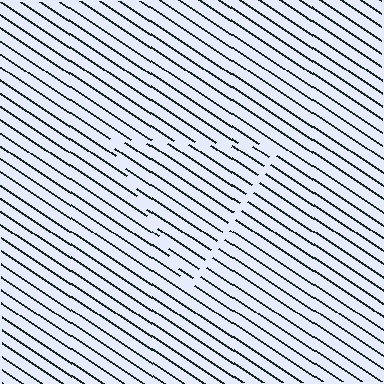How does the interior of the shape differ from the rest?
The interior of the shape contains the same grating, shifted by half a period — the contour is defined by the phase discontinuity where line-ends from the inner and outer gratings abut.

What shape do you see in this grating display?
An illusory triangle. The interior of the shape contains the same grating, shifted by half a period — the contour is defined by the phase discontinuity where line-ends from the inner and outer gratings abut.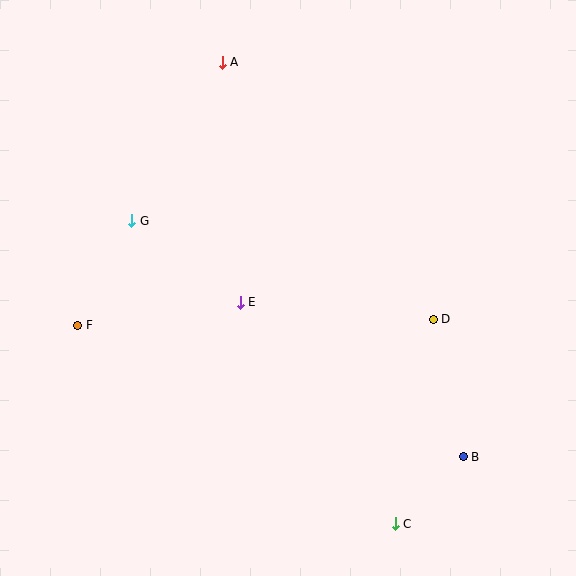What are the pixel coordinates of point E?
Point E is at (240, 302).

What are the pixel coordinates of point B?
Point B is at (463, 457).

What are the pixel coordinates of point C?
Point C is at (395, 524).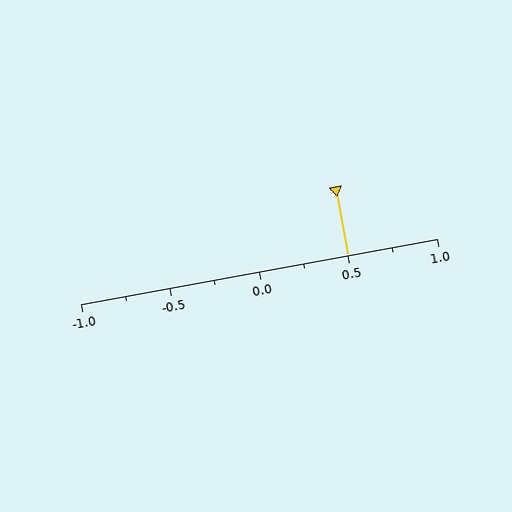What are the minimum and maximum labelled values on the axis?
The axis runs from -1.0 to 1.0.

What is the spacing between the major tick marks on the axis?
The major ticks are spaced 0.5 apart.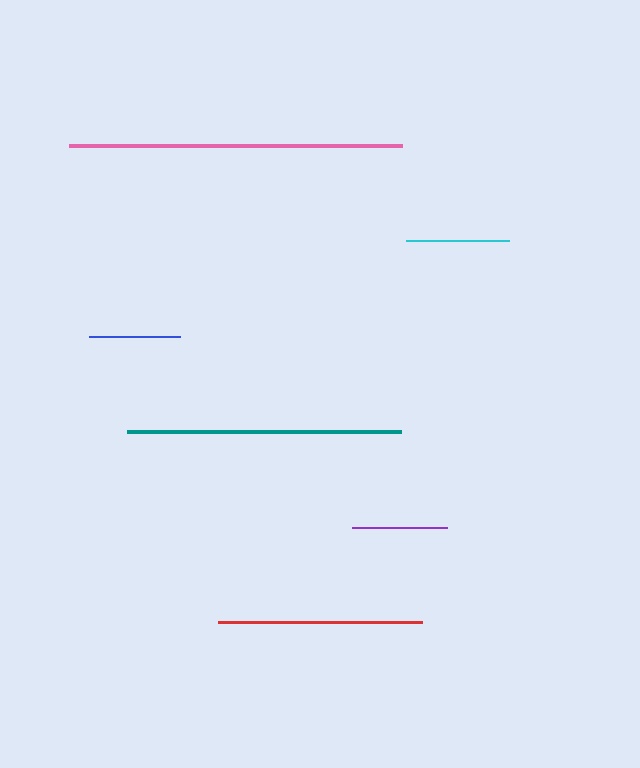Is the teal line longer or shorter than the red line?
The teal line is longer than the red line.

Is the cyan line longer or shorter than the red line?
The red line is longer than the cyan line.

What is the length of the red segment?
The red segment is approximately 204 pixels long.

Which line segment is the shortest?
The blue line is the shortest at approximately 91 pixels.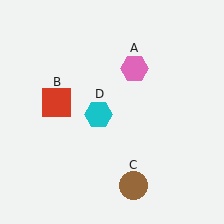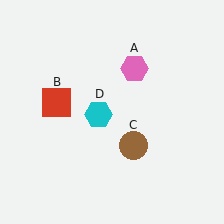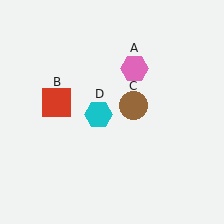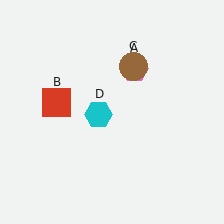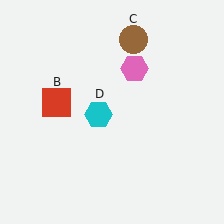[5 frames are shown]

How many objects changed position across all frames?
1 object changed position: brown circle (object C).